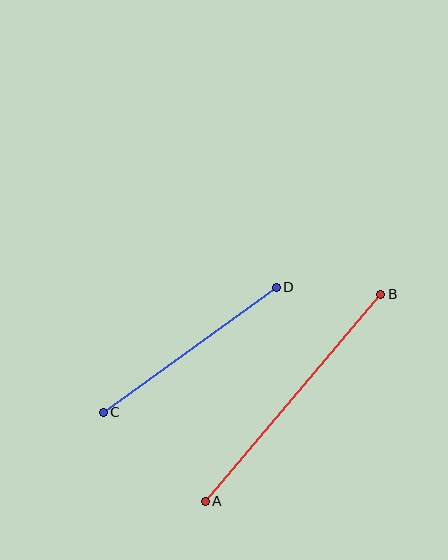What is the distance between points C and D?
The distance is approximately 213 pixels.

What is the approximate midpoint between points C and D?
The midpoint is at approximately (190, 350) pixels.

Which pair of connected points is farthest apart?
Points A and B are farthest apart.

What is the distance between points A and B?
The distance is approximately 272 pixels.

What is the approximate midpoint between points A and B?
The midpoint is at approximately (293, 398) pixels.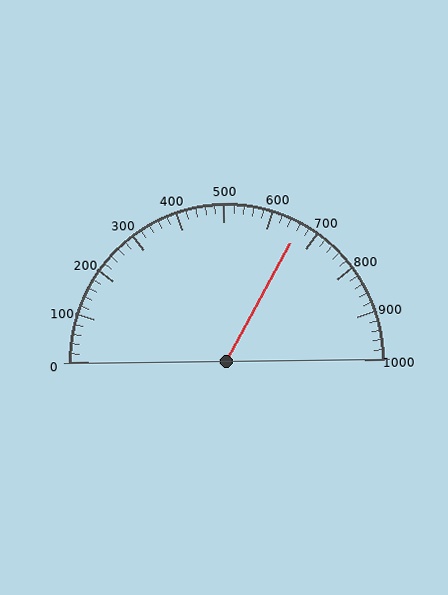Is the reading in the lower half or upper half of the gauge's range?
The reading is in the upper half of the range (0 to 1000).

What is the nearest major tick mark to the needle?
The nearest major tick mark is 700.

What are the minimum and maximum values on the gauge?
The gauge ranges from 0 to 1000.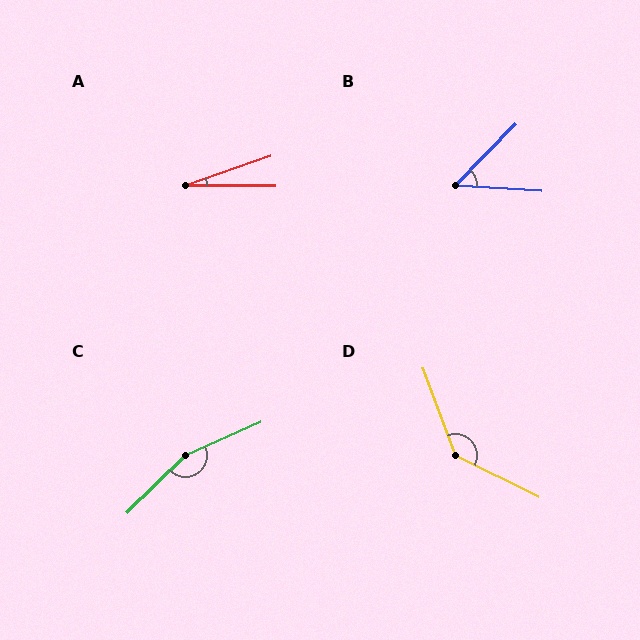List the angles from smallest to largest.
A (19°), B (49°), D (137°), C (159°).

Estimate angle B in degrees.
Approximately 49 degrees.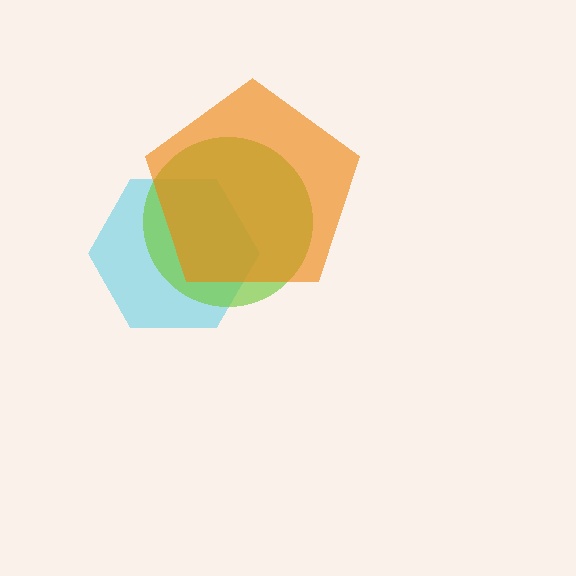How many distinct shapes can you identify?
There are 3 distinct shapes: a cyan hexagon, a lime circle, an orange pentagon.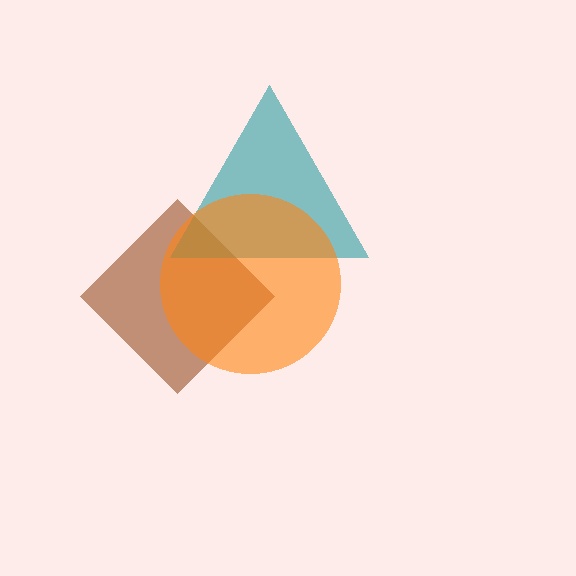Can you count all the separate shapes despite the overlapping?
Yes, there are 3 separate shapes.